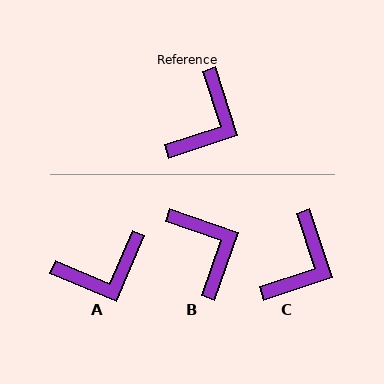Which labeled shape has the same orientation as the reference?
C.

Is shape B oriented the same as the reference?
No, it is off by about 53 degrees.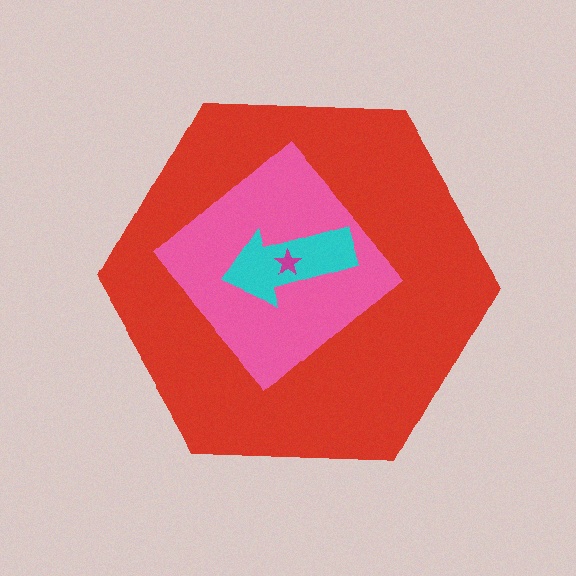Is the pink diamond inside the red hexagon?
Yes.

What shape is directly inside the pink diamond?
The cyan arrow.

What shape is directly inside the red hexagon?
The pink diamond.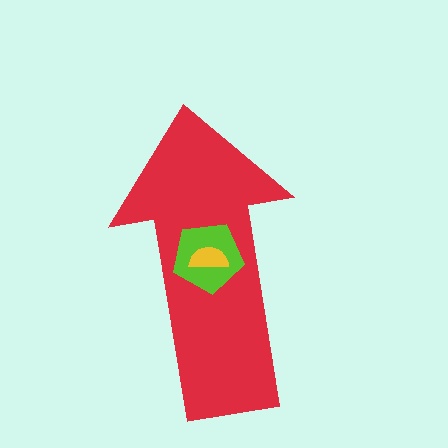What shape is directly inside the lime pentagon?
The yellow semicircle.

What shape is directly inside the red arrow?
The lime pentagon.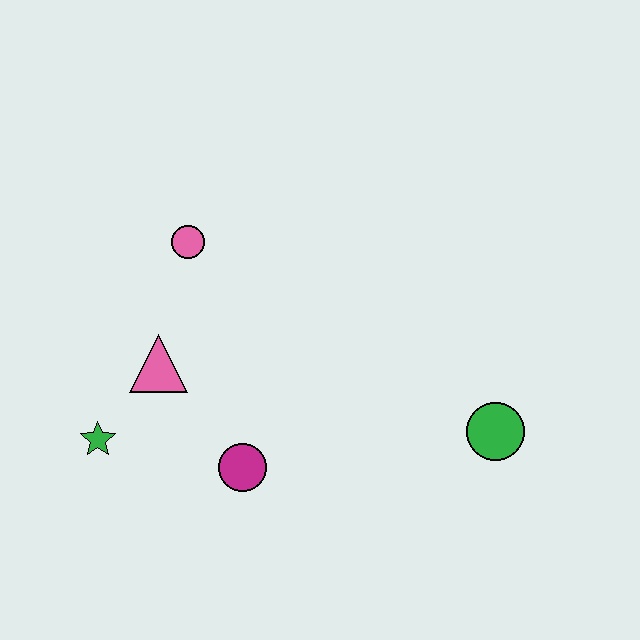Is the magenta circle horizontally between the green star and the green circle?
Yes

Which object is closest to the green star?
The pink triangle is closest to the green star.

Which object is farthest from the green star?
The green circle is farthest from the green star.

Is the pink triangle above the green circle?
Yes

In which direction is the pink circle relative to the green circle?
The pink circle is to the left of the green circle.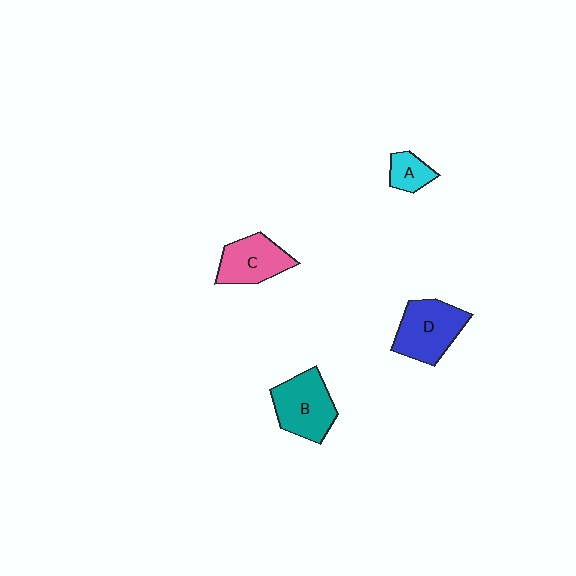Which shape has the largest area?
Shape D (blue).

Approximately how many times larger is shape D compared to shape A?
Approximately 2.4 times.